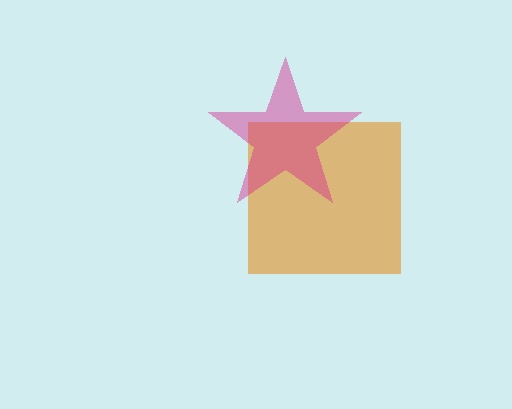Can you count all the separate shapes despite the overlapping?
Yes, there are 2 separate shapes.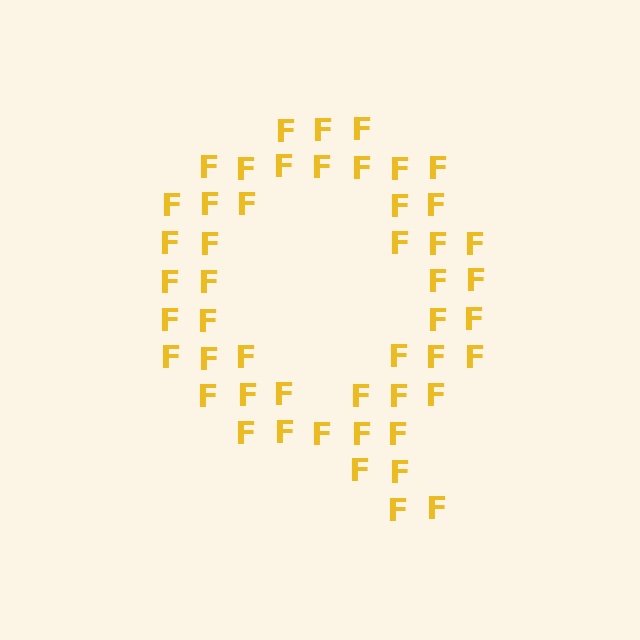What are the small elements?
The small elements are letter F's.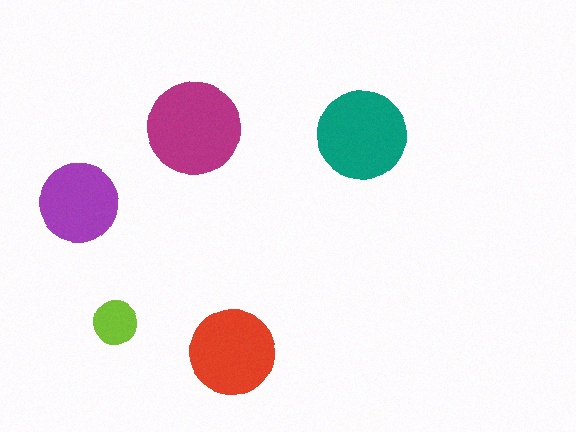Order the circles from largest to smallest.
the magenta one, the teal one, the red one, the purple one, the lime one.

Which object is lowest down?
The red circle is bottommost.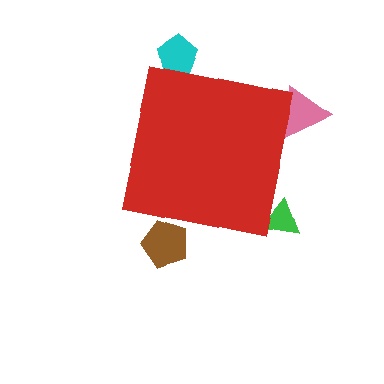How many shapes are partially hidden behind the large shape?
4 shapes are partially hidden.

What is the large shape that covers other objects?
A red square.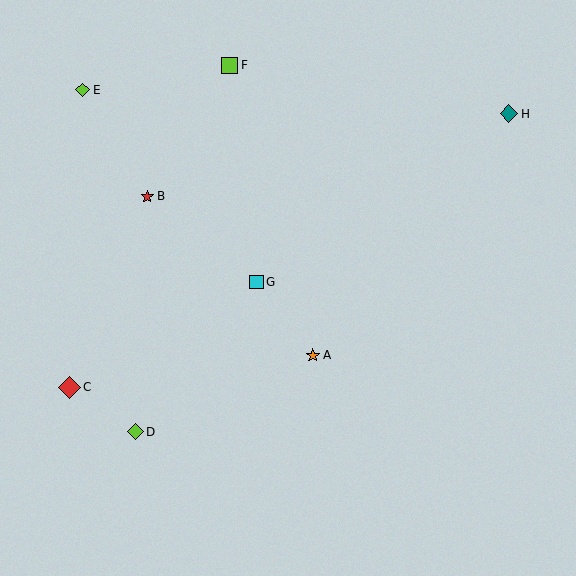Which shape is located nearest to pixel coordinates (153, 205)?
The red star (labeled B) at (147, 196) is nearest to that location.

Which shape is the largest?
The red diamond (labeled C) is the largest.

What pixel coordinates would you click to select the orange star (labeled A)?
Click at (313, 355) to select the orange star A.